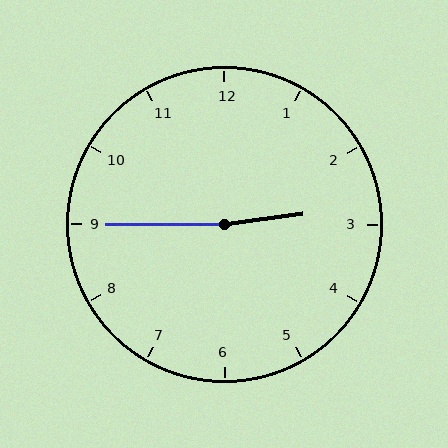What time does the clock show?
2:45.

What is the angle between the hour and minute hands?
Approximately 172 degrees.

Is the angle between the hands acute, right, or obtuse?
It is obtuse.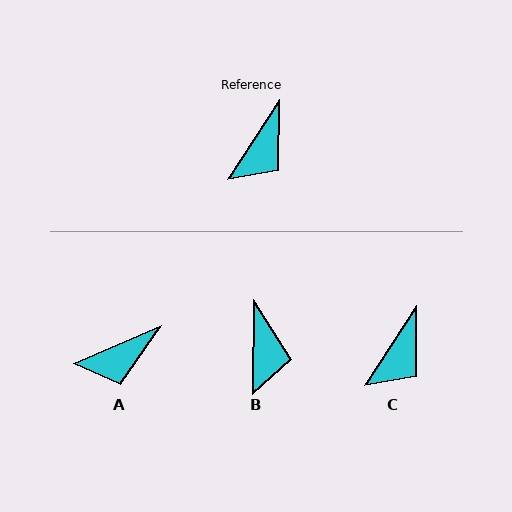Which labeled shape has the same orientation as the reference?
C.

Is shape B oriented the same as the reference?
No, it is off by about 32 degrees.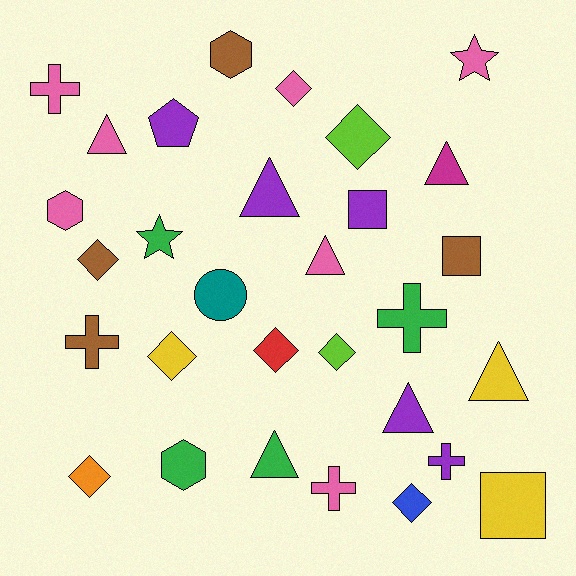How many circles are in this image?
There is 1 circle.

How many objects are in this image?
There are 30 objects.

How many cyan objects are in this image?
There are no cyan objects.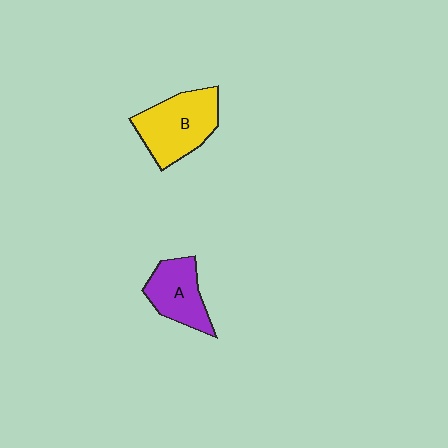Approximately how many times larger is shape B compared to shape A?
Approximately 1.4 times.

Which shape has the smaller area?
Shape A (purple).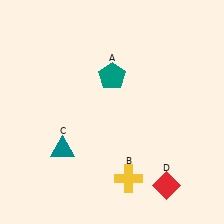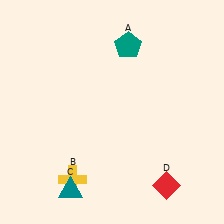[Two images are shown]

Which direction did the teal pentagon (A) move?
The teal pentagon (A) moved up.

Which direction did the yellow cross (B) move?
The yellow cross (B) moved left.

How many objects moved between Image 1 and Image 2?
3 objects moved between the two images.